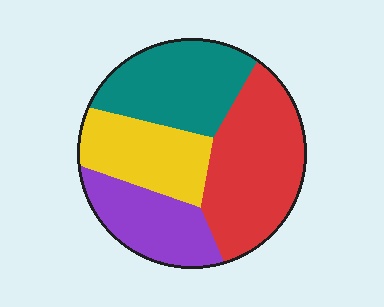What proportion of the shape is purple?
Purple takes up about one fifth (1/5) of the shape.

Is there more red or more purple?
Red.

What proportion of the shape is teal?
Teal takes up between a quarter and a half of the shape.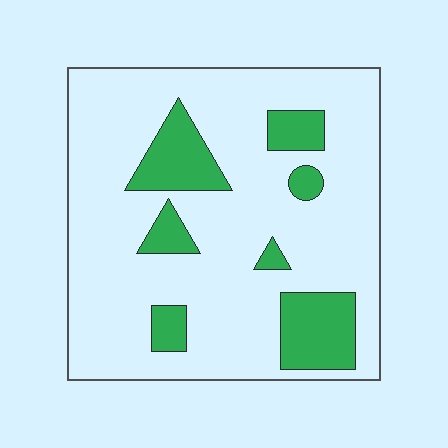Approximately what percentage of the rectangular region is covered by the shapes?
Approximately 20%.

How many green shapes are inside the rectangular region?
7.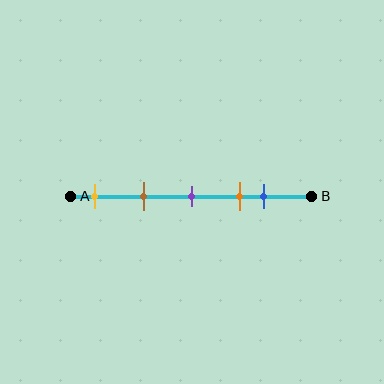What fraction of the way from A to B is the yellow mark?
The yellow mark is approximately 10% (0.1) of the way from A to B.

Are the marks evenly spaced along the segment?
No, the marks are not evenly spaced.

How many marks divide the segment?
There are 5 marks dividing the segment.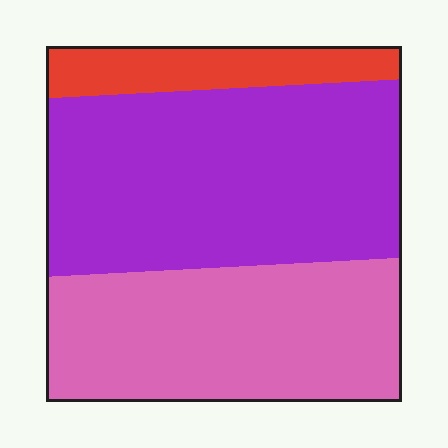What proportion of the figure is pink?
Pink covers roughly 40% of the figure.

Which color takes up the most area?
Purple, at roughly 50%.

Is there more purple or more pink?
Purple.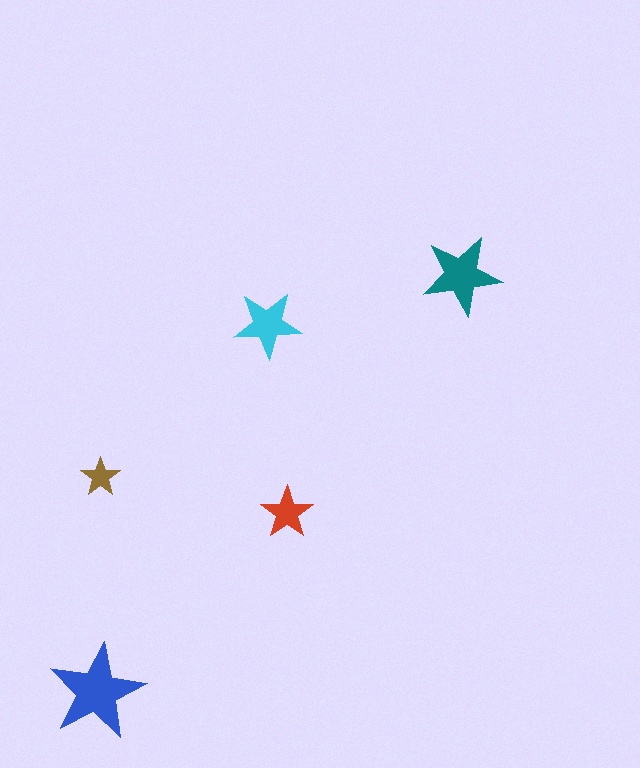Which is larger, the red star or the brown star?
The red one.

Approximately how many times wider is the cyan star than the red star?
About 1.5 times wider.